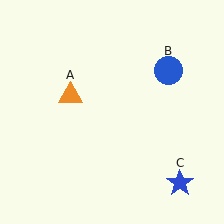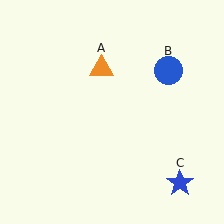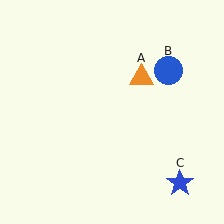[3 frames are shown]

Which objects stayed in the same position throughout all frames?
Blue circle (object B) and blue star (object C) remained stationary.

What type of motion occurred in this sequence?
The orange triangle (object A) rotated clockwise around the center of the scene.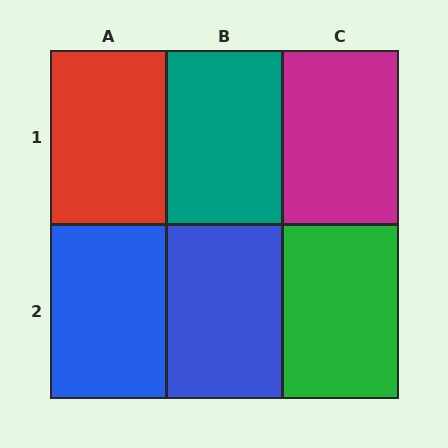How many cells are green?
1 cell is green.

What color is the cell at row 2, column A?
Blue.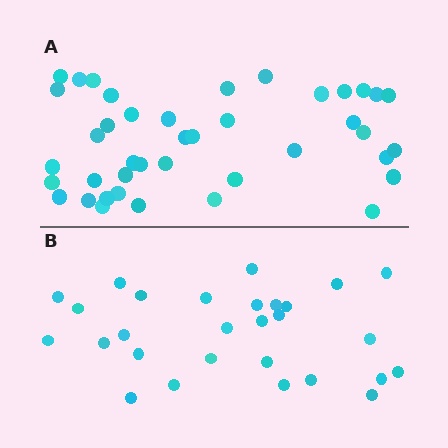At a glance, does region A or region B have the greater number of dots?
Region A (the top region) has more dots.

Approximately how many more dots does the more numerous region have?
Region A has approximately 15 more dots than region B.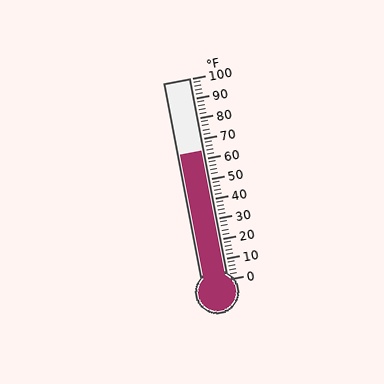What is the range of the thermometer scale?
The thermometer scale ranges from 0°F to 100°F.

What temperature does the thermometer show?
The thermometer shows approximately 64°F.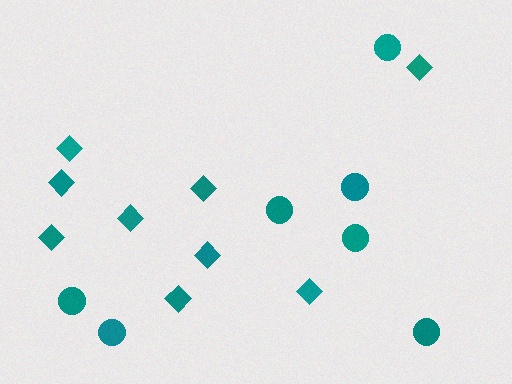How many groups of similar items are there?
There are 2 groups: one group of diamonds (9) and one group of circles (7).